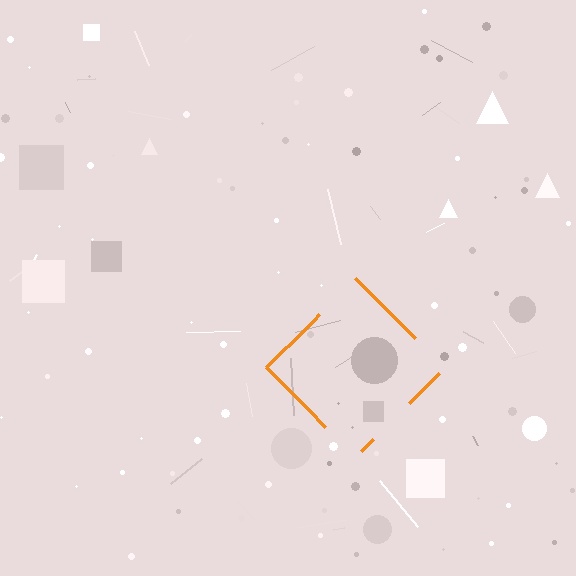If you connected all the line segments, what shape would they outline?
They would outline a diamond.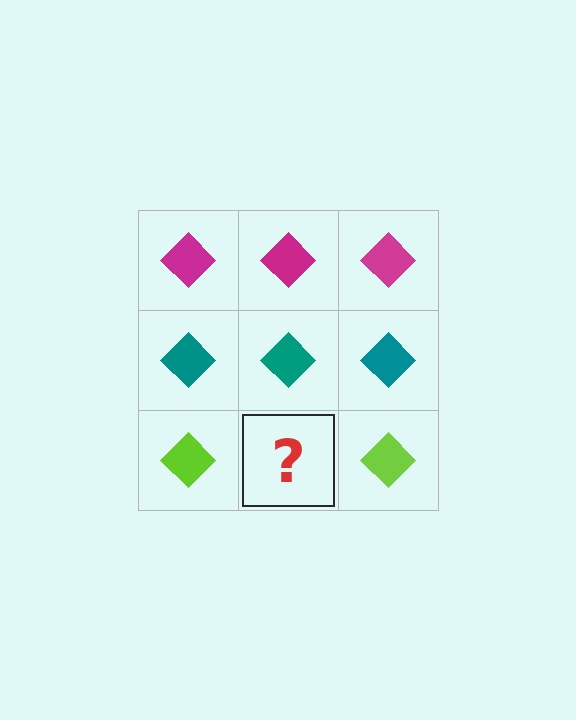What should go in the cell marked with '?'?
The missing cell should contain a lime diamond.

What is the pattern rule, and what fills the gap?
The rule is that each row has a consistent color. The gap should be filled with a lime diamond.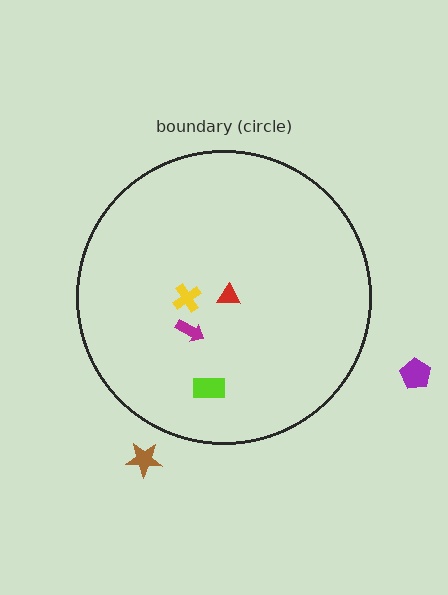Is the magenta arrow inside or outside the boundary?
Inside.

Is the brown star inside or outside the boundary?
Outside.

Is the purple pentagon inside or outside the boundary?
Outside.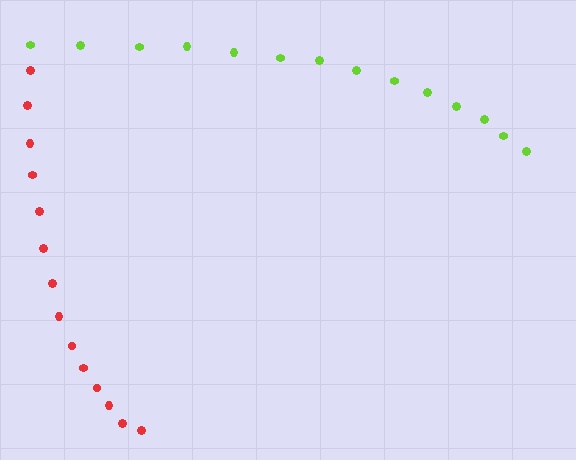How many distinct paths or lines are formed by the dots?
There are 2 distinct paths.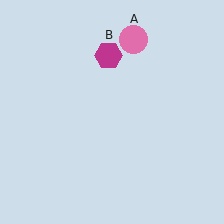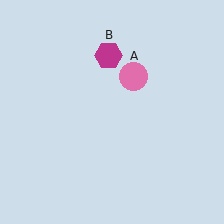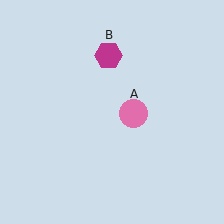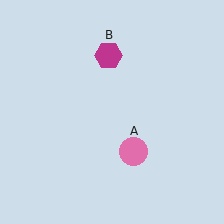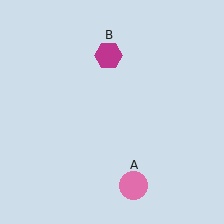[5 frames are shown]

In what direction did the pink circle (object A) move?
The pink circle (object A) moved down.